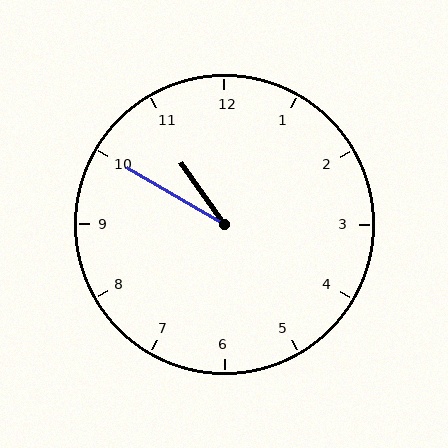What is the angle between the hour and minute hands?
Approximately 25 degrees.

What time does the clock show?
10:50.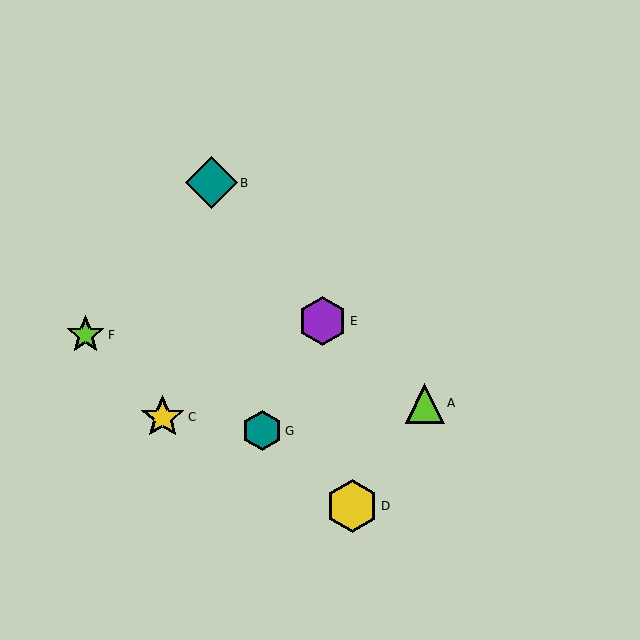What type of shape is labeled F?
Shape F is a lime star.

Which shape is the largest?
The yellow hexagon (labeled D) is the largest.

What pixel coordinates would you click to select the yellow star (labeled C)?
Click at (163, 417) to select the yellow star C.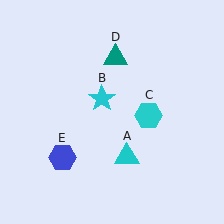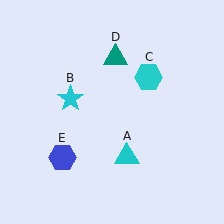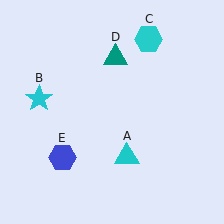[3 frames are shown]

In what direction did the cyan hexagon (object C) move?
The cyan hexagon (object C) moved up.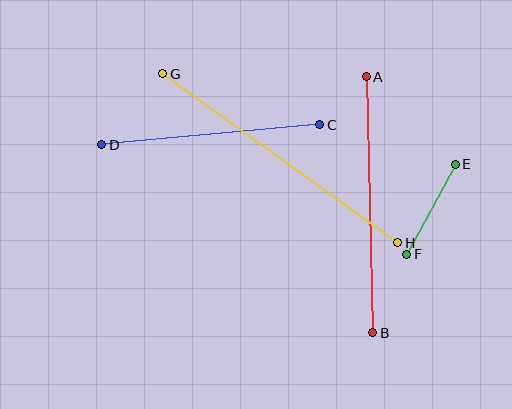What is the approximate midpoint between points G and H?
The midpoint is at approximately (280, 158) pixels.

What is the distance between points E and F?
The distance is approximately 102 pixels.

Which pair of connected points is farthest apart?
Points G and H are farthest apart.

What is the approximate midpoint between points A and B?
The midpoint is at approximately (370, 205) pixels.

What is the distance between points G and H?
The distance is approximately 289 pixels.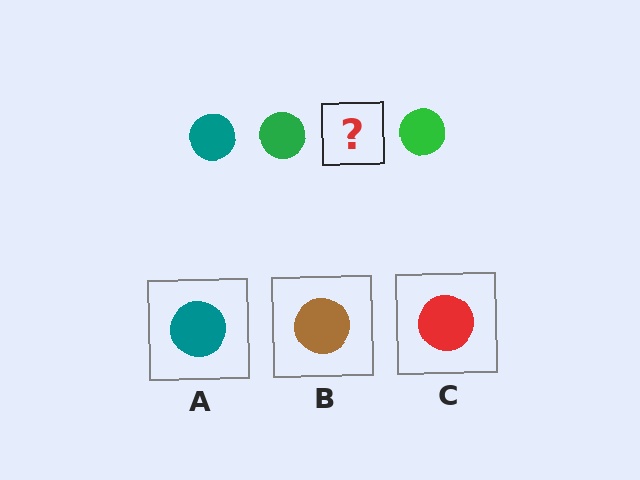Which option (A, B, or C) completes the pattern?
A.